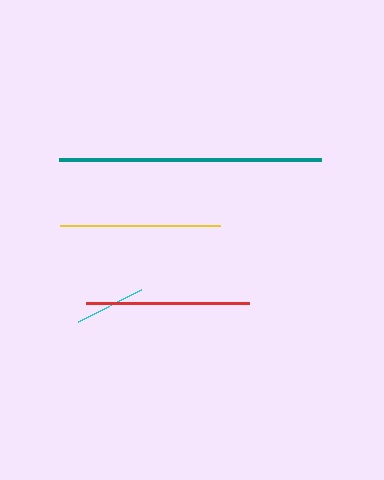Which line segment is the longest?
The teal line is the longest at approximately 262 pixels.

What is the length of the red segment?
The red segment is approximately 163 pixels long.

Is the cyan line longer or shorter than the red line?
The red line is longer than the cyan line.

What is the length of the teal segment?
The teal segment is approximately 262 pixels long.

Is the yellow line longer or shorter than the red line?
The red line is longer than the yellow line.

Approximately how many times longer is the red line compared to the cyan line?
The red line is approximately 2.3 times the length of the cyan line.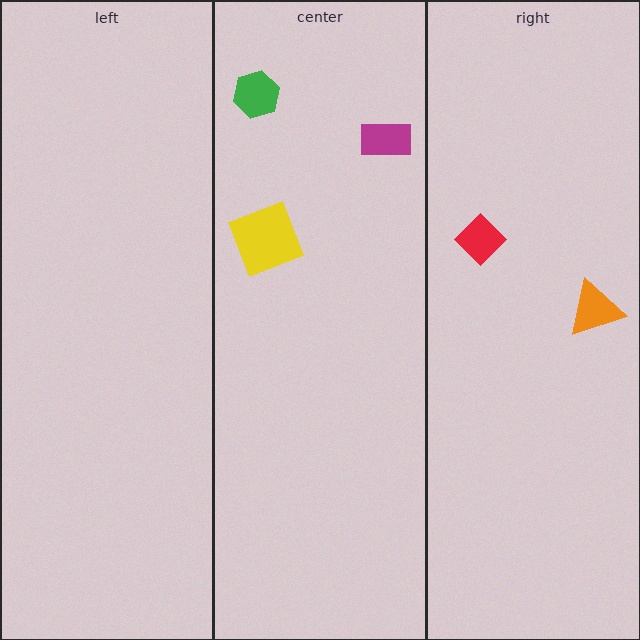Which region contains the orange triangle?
The right region.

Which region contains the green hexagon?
The center region.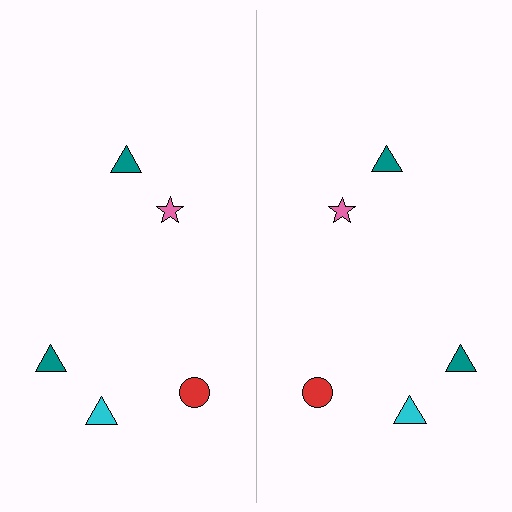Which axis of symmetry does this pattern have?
The pattern has a vertical axis of symmetry running through the center of the image.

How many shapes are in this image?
There are 10 shapes in this image.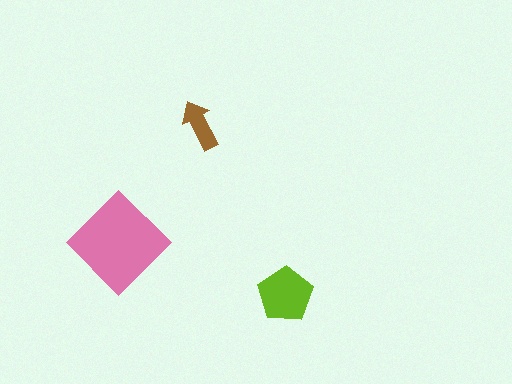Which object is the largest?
The pink diamond.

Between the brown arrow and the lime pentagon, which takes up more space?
The lime pentagon.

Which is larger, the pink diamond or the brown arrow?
The pink diamond.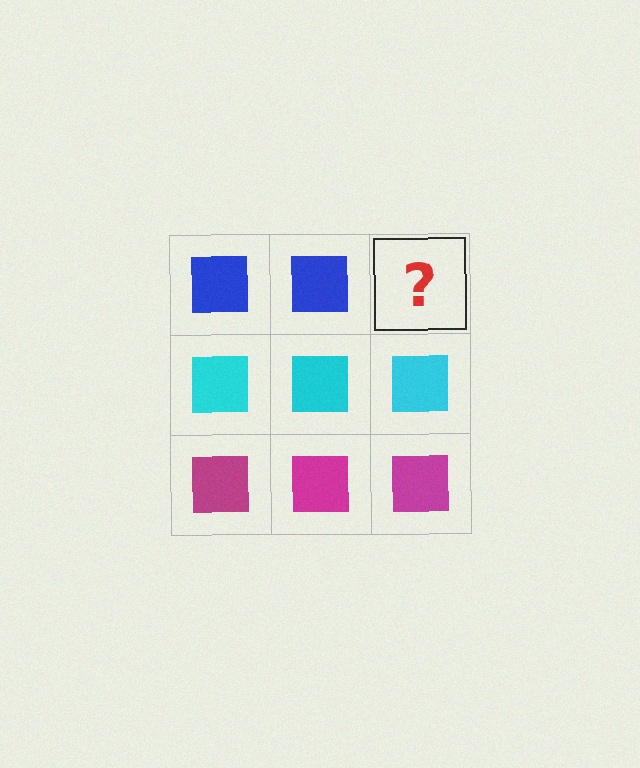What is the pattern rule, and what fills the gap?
The rule is that each row has a consistent color. The gap should be filled with a blue square.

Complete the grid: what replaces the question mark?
The question mark should be replaced with a blue square.